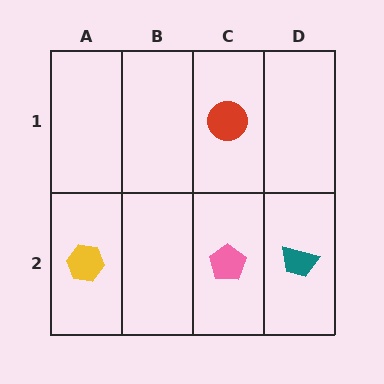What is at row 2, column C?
A pink pentagon.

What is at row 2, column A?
A yellow hexagon.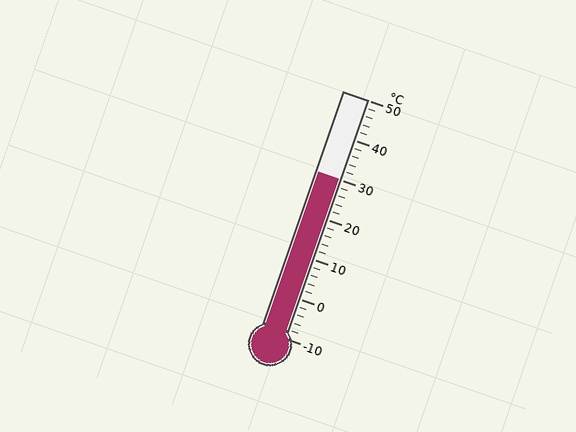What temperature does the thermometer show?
The thermometer shows approximately 30°C.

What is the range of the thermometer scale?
The thermometer scale ranges from -10°C to 50°C.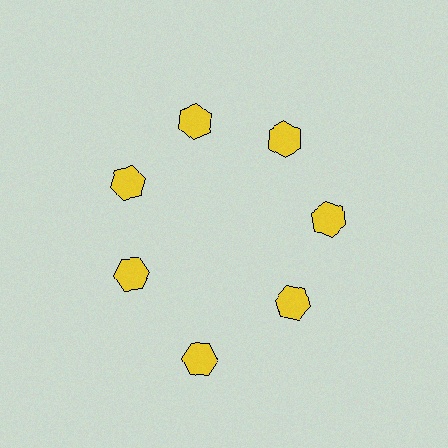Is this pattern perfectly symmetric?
No. The 7 yellow hexagons are arranged in a ring, but one element near the 6 o'clock position is pushed outward from the center, breaking the 7-fold rotational symmetry.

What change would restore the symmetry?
The symmetry would be restored by moving it inward, back onto the ring so that all 7 hexagons sit at equal angles and equal distance from the center.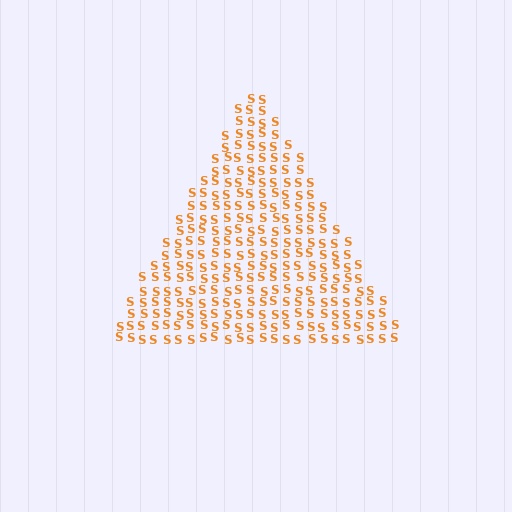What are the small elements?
The small elements are letter S's.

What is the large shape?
The large shape is a triangle.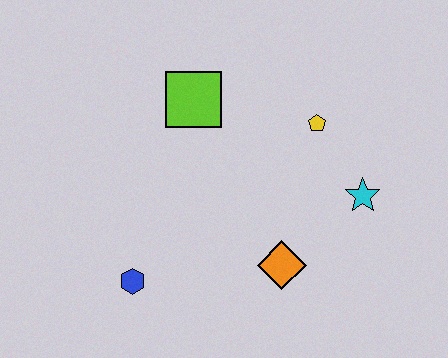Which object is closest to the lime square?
The yellow pentagon is closest to the lime square.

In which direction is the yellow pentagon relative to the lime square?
The yellow pentagon is to the right of the lime square.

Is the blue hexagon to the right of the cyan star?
No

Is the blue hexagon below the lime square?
Yes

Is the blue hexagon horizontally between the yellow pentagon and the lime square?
No